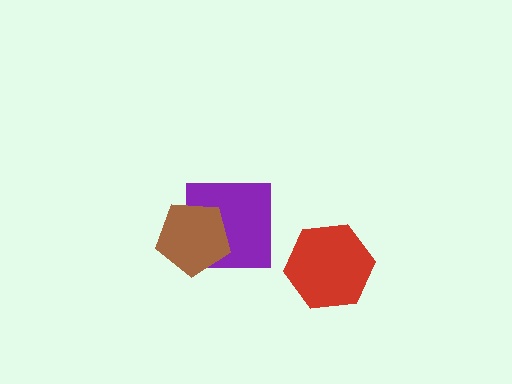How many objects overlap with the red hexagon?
0 objects overlap with the red hexagon.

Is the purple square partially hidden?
Yes, it is partially covered by another shape.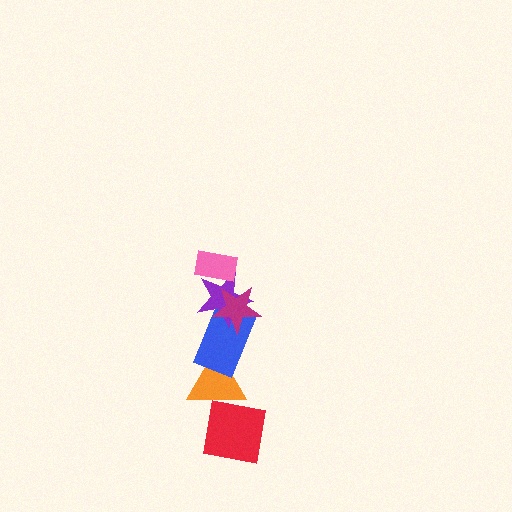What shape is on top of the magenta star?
The pink rectangle is on top of the magenta star.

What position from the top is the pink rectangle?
The pink rectangle is 1st from the top.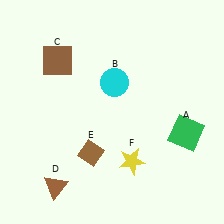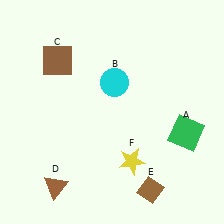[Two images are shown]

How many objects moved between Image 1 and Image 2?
1 object moved between the two images.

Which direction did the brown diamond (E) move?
The brown diamond (E) moved right.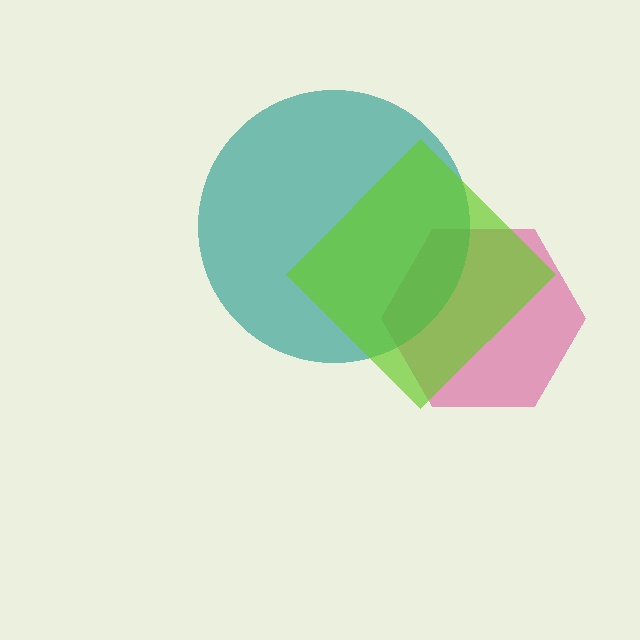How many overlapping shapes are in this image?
There are 3 overlapping shapes in the image.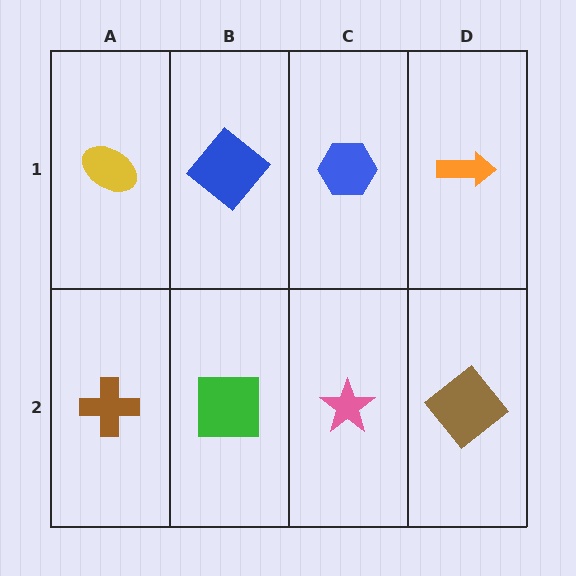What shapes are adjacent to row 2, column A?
A yellow ellipse (row 1, column A), a green square (row 2, column B).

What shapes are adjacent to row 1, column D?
A brown diamond (row 2, column D), a blue hexagon (row 1, column C).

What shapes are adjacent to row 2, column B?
A blue diamond (row 1, column B), a brown cross (row 2, column A), a pink star (row 2, column C).